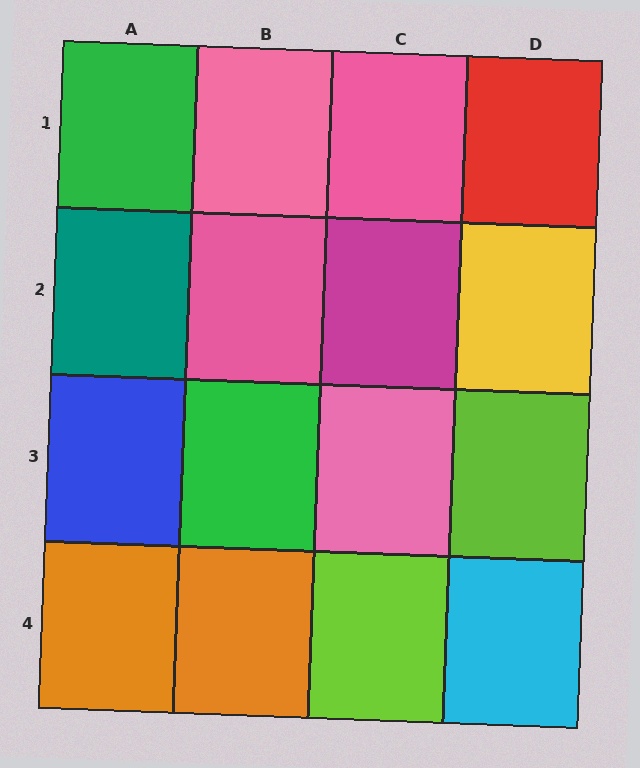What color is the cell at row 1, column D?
Red.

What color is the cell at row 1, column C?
Pink.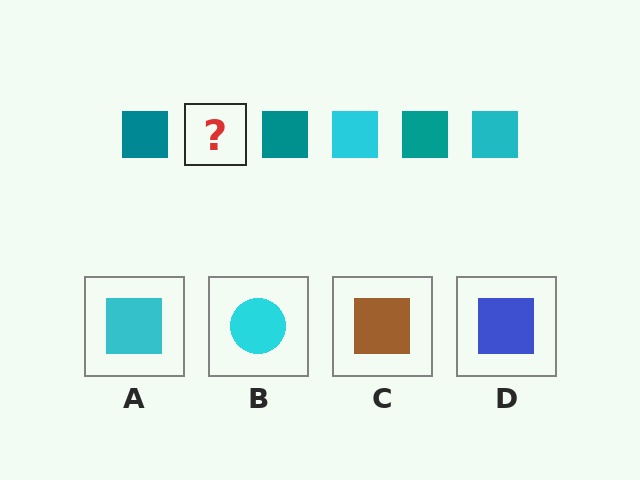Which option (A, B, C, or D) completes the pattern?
A.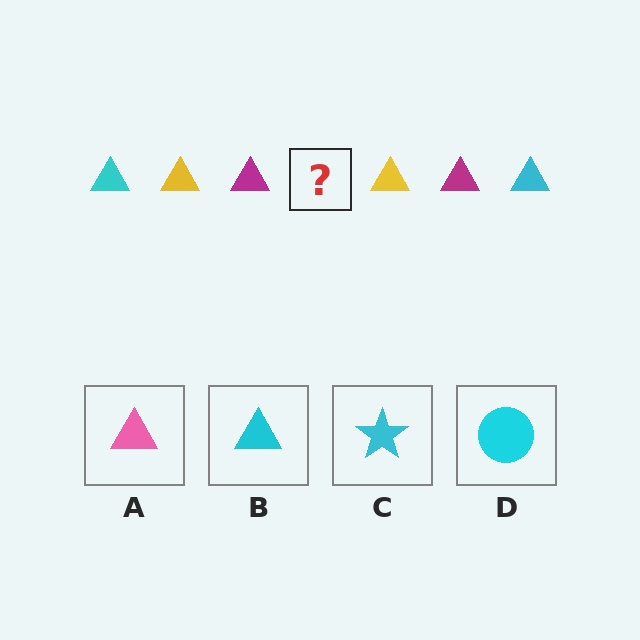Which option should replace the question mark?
Option B.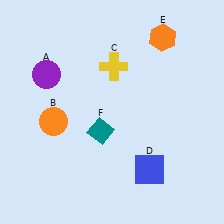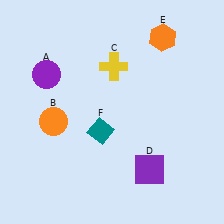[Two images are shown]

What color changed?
The square (D) changed from blue in Image 1 to purple in Image 2.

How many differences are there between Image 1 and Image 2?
There is 1 difference between the two images.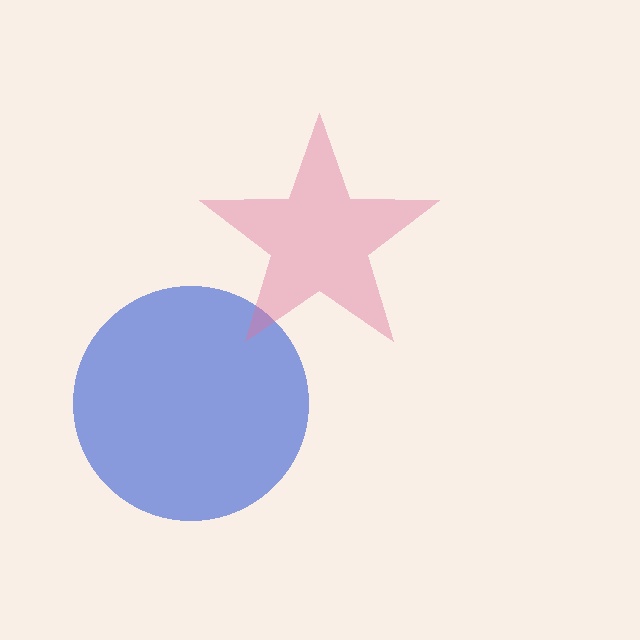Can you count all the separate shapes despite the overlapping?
Yes, there are 2 separate shapes.